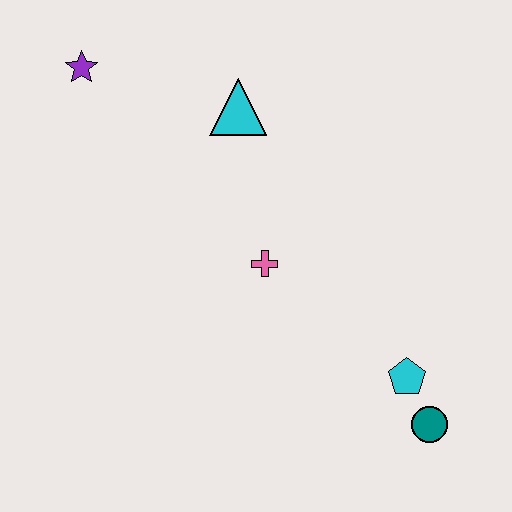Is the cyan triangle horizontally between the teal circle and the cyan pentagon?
No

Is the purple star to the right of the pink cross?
No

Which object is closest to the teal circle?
The cyan pentagon is closest to the teal circle.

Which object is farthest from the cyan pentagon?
The purple star is farthest from the cyan pentagon.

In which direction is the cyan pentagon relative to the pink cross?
The cyan pentagon is to the right of the pink cross.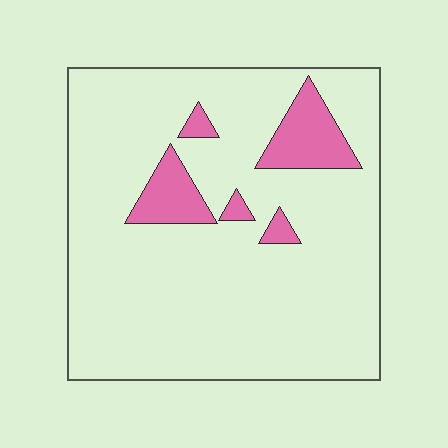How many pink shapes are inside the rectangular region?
5.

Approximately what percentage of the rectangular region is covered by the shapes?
Approximately 10%.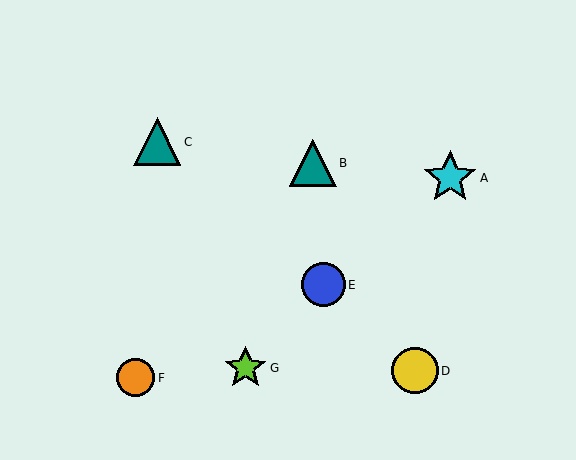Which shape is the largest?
The cyan star (labeled A) is the largest.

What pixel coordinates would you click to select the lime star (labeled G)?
Click at (245, 368) to select the lime star G.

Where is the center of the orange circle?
The center of the orange circle is at (136, 378).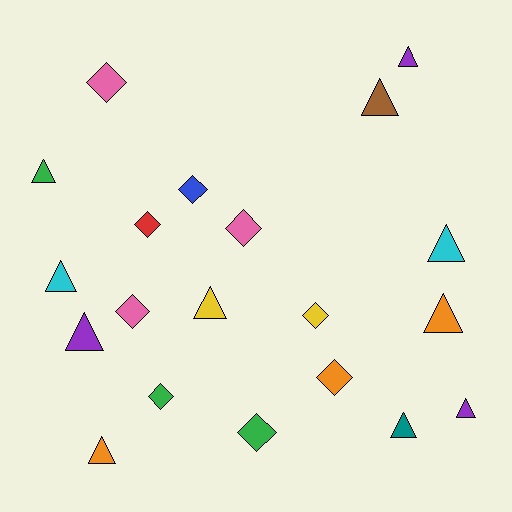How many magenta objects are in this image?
There are no magenta objects.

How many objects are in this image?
There are 20 objects.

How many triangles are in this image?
There are 11 triangles.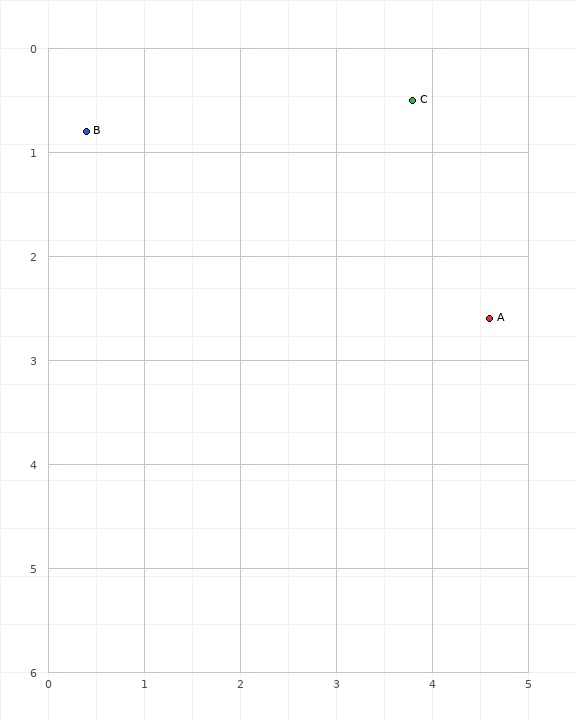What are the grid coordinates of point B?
Point B is at approximately (0.4, 0.8).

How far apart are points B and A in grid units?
Points B and A are about 4.6 grid units apart.